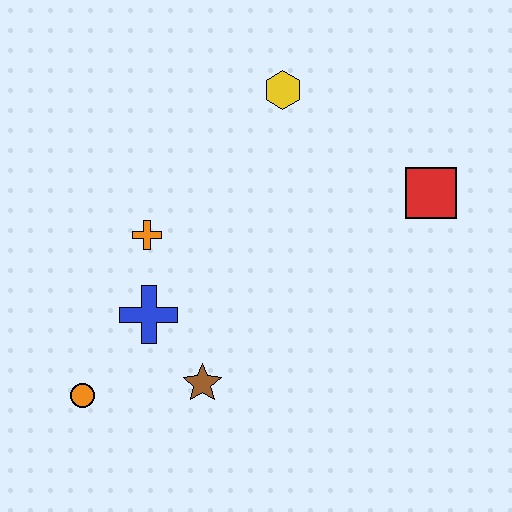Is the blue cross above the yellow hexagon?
No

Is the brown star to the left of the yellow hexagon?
Yes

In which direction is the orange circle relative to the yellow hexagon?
The orange circle is below the yellow hexagon.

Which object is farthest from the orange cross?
The red square is farthest from the orange cross.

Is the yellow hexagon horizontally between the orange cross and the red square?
Yes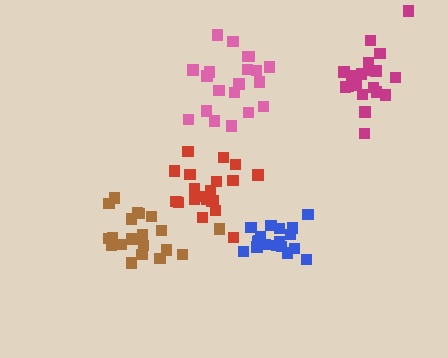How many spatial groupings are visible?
There are 5 spatial groupings.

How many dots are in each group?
Group 1: 18 dots, Group 2: 20 dots, Group 3: 20 dots, Group 4: 20 dots, Group 5: 19 dots (97 total).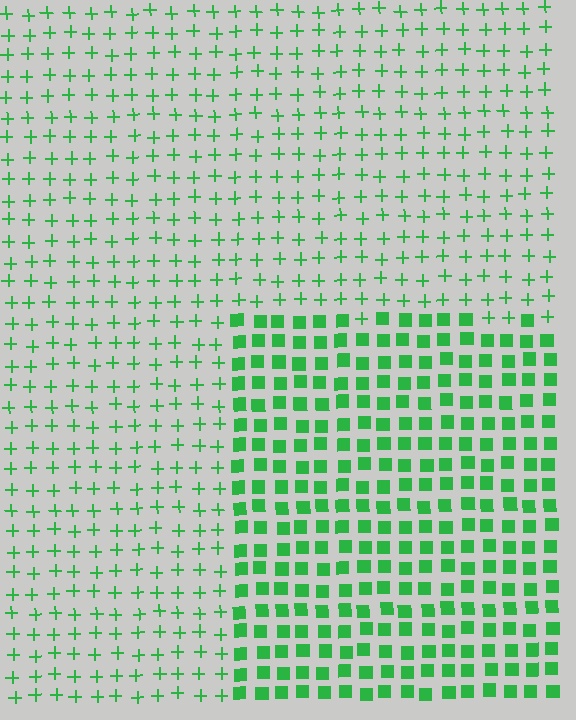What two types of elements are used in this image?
The image uses squares inside the rectangle region and plus signs outside it.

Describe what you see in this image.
The image is filled with small green elements arranged in a uniform grid. A rectangle-shaped region contains squares, while the surrounding area contains plus signs. The boundary is defined purely by the change in element shape.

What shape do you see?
I see a rectangle.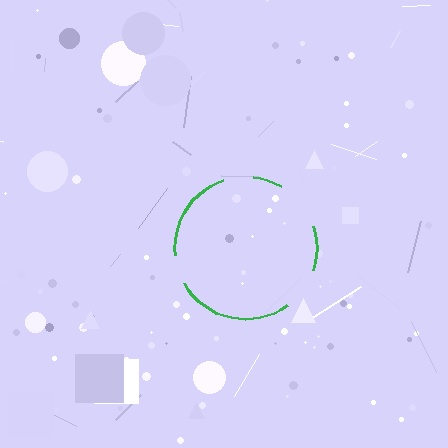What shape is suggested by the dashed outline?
The dashed outline suggests a circle.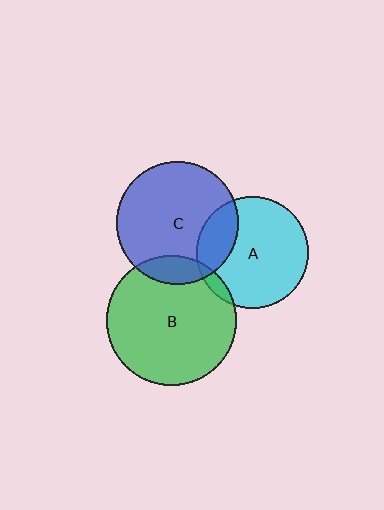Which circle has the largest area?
Circle B (green).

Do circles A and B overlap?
Yes.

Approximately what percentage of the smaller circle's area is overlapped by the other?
Approximately 5%.